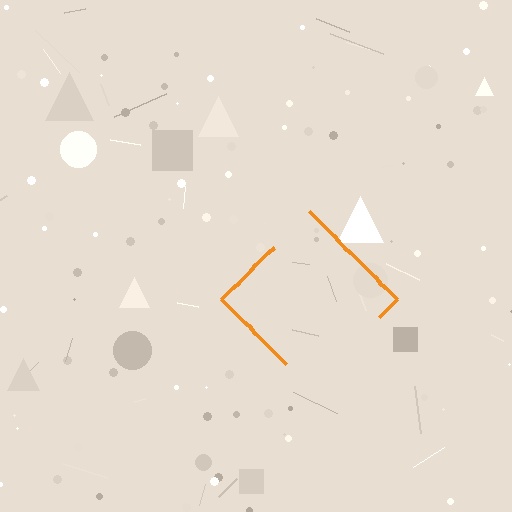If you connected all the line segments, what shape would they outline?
They would outline a diamond.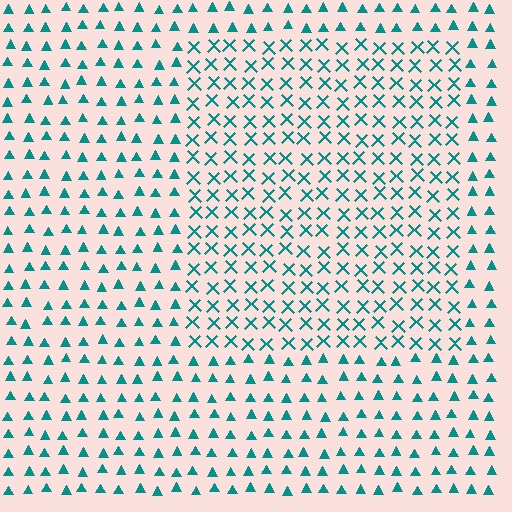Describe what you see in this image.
The image is filled with small teal elements arranged in a uniform grid. A rectangle-shaped region contains X marks, while the surrounding area contains triangles. The boundary is defined purely by the change in element shape.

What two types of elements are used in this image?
The image uses X marks inside the rectangle region and triangles outside it.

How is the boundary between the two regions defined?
The boundary is defined by a change in element shape: X marks inside vs. triangles outside. All elements share the same color and spacing.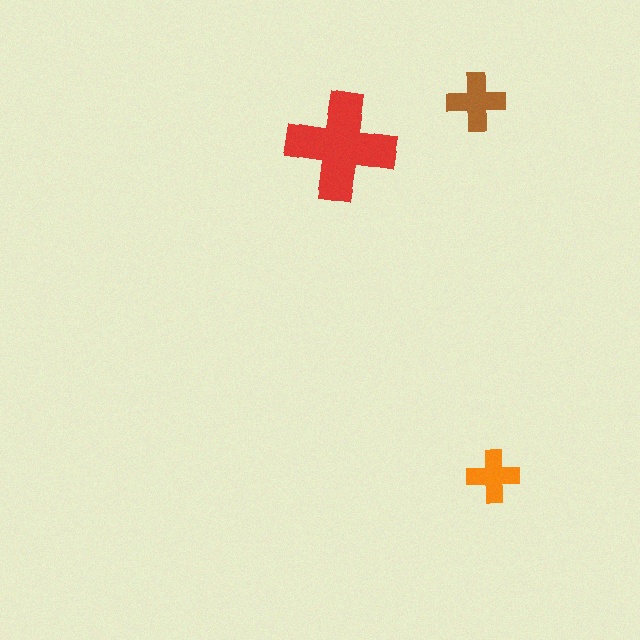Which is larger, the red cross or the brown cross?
The red one.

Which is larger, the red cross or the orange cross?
The red one.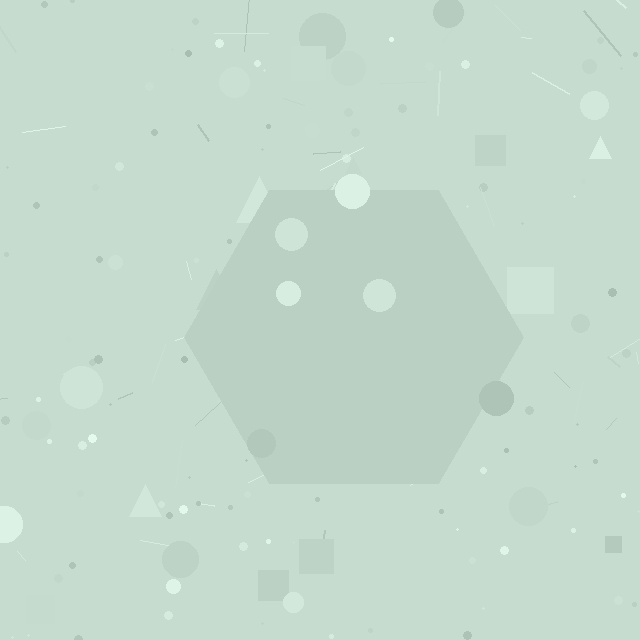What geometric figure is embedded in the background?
A hexagon is embedded in the background.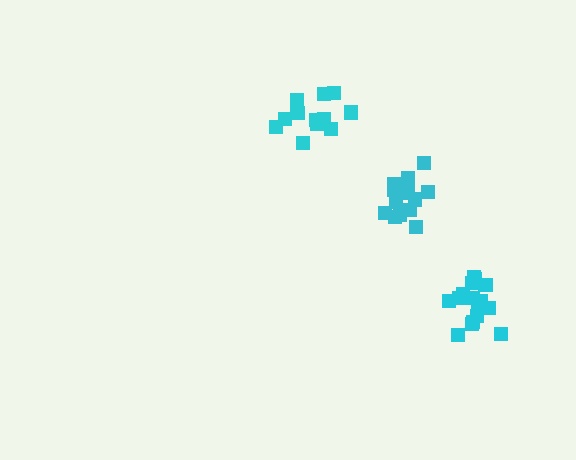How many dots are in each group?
Group 1: 14 dots, Group 2: 13 dots, Group 3: 17 dots (44 total).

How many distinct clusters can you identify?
There are 3 distinct clusters.